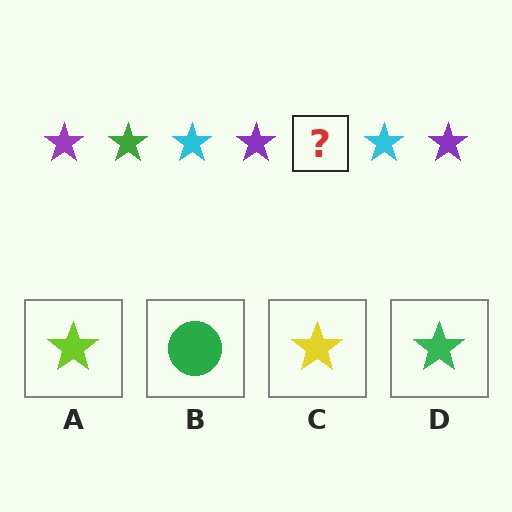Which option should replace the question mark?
Option D.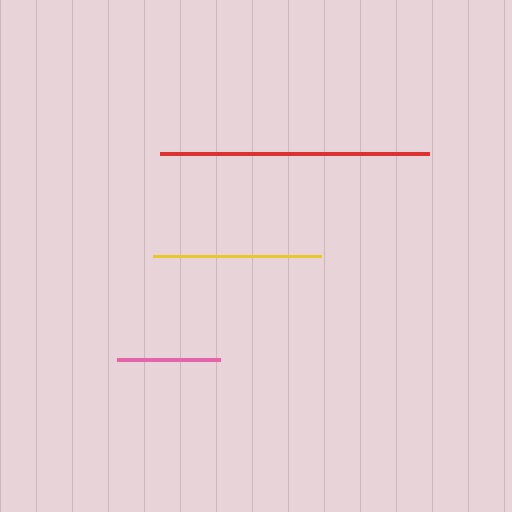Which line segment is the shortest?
The pink line is the shortest at approximately 103 pixels.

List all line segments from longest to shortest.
From longest to shortest: red, yellow, pink.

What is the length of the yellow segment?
The yellow segment is approximately 167 pixels long.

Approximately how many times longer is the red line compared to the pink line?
The red line is approximately 2.6 times the length of the pink line.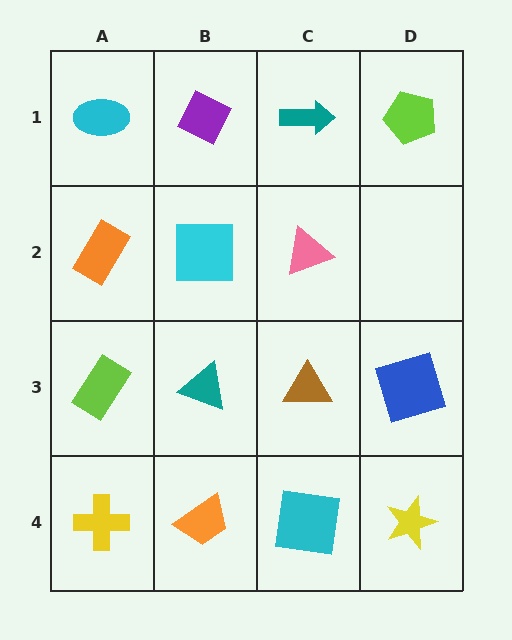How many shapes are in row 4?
4 shapes.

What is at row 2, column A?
An orange rectangle.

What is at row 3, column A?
A lime rectangle.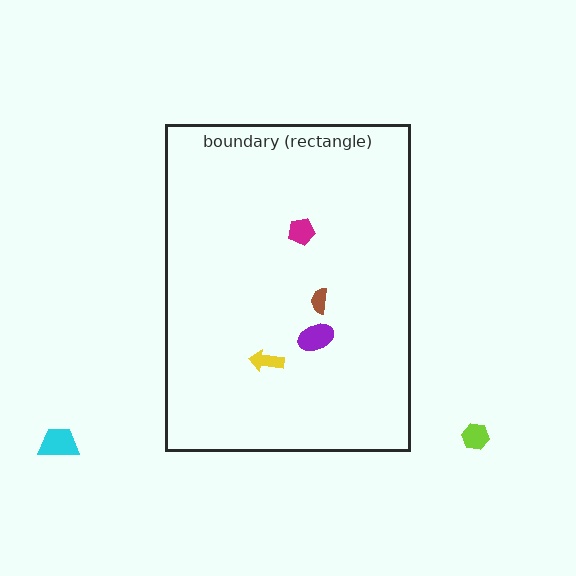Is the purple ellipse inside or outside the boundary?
Inside.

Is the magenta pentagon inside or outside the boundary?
Inside.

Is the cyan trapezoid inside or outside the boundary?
Outside.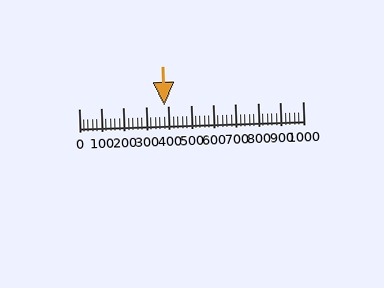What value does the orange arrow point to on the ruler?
The orange arrow points to approximately 381.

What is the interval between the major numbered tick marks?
The major tick marks are spaced 100 units apart.